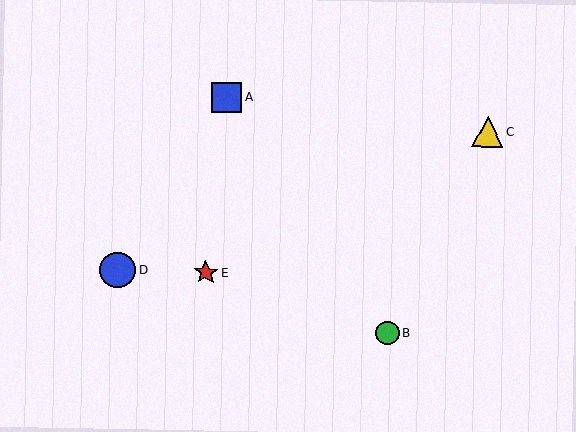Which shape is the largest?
The blue circle (labeled D) is the largest.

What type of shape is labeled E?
Shape E is a red star.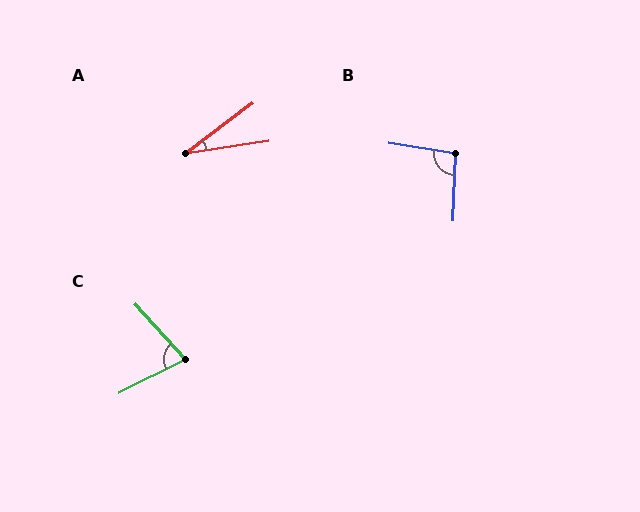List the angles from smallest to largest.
A (28°), C (75°), B (97°).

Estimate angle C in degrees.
Approximately 75 degrees.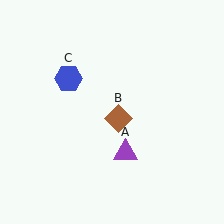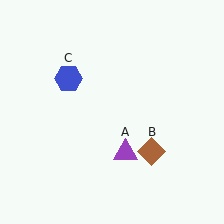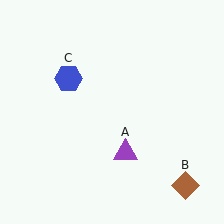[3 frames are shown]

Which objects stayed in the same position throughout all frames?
Purple triangle (object A) and blue hexagon (object C) remained stationary.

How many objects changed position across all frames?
1 object changed position: brown diamond (object B).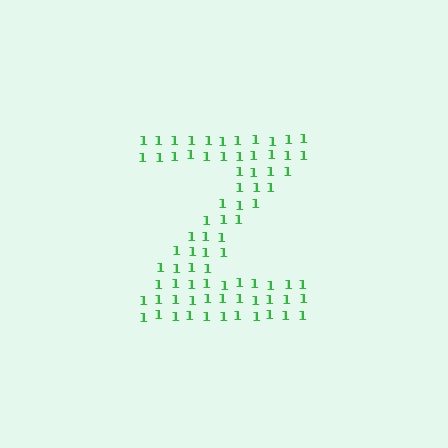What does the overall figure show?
The overall figure shows the letter Z.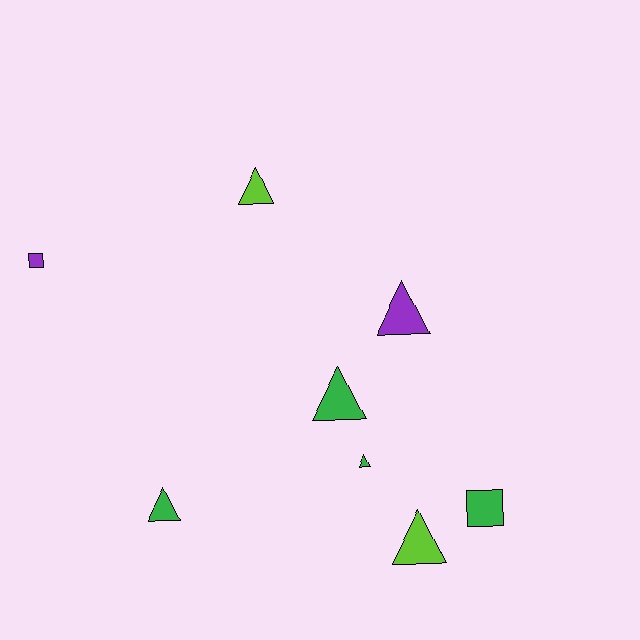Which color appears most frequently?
Green, with 4 objects.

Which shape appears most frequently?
Triangle, with 6 objects.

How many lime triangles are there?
There are 2 lime triangles.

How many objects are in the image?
There are 8 objects.